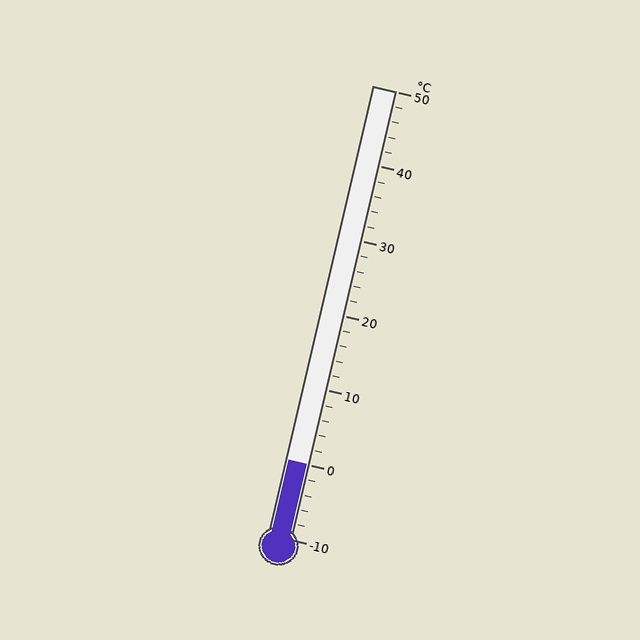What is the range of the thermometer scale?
The thermometer scale ranges from -10°C to 50°C.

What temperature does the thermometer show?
The thermometer shows approximately 0°C.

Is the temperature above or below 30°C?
The temperature is below 30°C.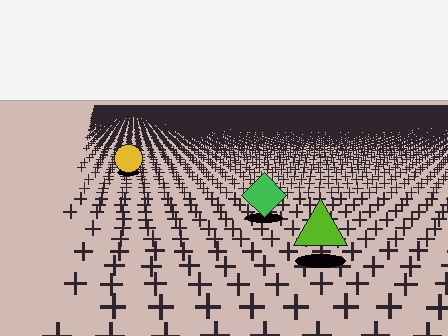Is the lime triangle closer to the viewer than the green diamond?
Yes. The lime triangle is closer — you can tell from the texture gradient: the ground texture is coarser near it.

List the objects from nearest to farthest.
From nearest to farthest: the lime triangle, the green diamond, the yellow circle.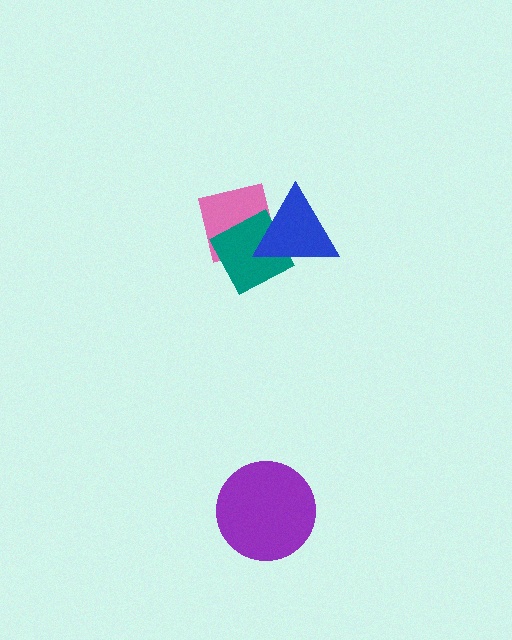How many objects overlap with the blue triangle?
2 objects overlap with the blue triangle.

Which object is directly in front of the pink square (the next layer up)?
The teal square is directly in front of the pink square.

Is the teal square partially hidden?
Yes, it is partially covered by another shape.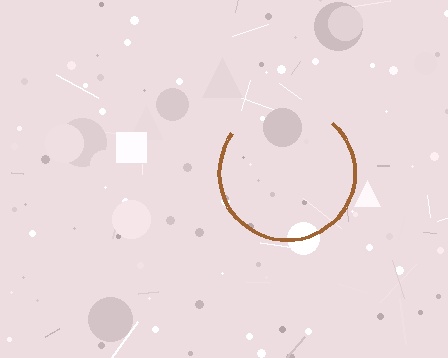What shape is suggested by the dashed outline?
The dashed outline suggests a circle.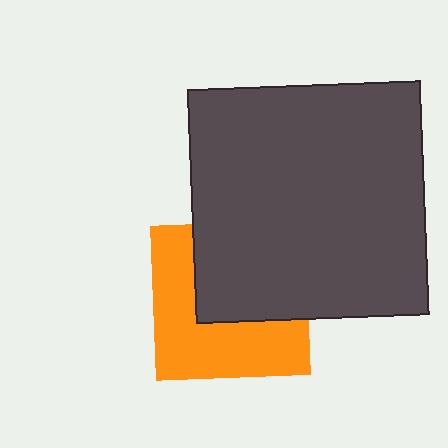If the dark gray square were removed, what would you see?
You would see the complete orange square.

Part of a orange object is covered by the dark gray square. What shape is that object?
It is a square.